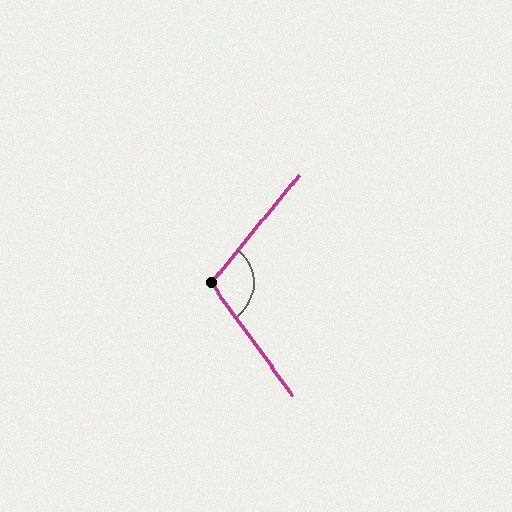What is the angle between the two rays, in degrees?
Approximately 105 degrees.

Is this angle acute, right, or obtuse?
It is obtuse.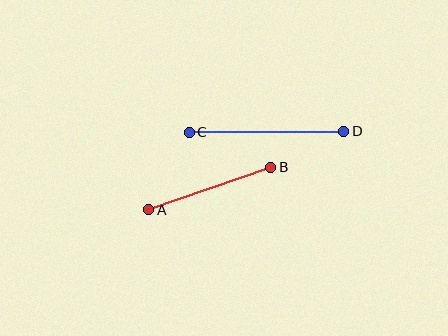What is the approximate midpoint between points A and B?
The midpoint is at approximately (210, 189) pixels.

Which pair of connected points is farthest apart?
Points C and D are farthest apart.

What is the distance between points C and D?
The distance is approximately 155 pixels.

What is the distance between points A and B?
The distance is approximately 130 pixels.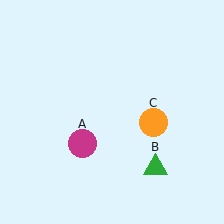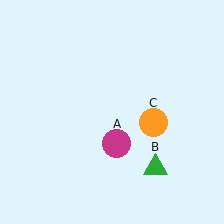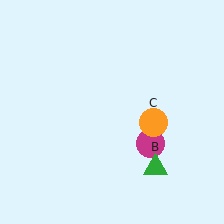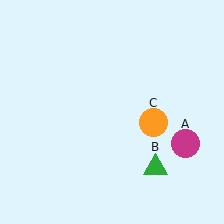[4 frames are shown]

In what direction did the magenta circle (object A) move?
The magenta circle (object A) moved right.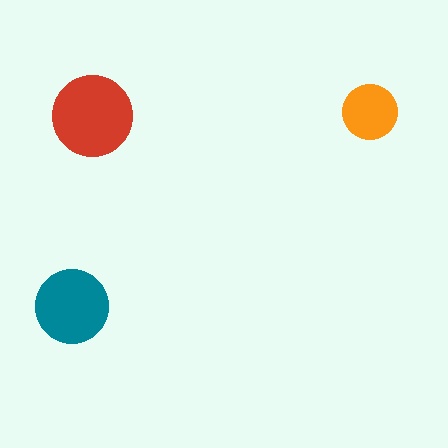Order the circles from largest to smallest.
the red one, the teal one, the orange one.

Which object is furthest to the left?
The teal circle is leftmost.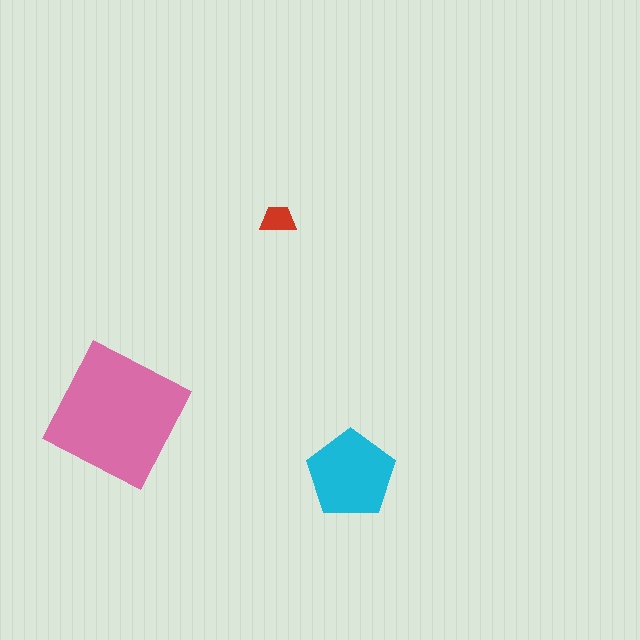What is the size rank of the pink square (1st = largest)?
1st.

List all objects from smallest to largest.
The red trapezoid, the cyan pentagon, the pink square.